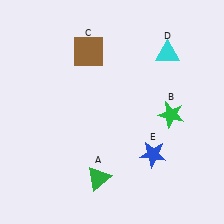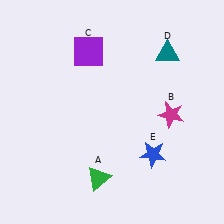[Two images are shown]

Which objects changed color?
B changed from green to magenta. C changed from brown to purple. D changed from cyan to teal.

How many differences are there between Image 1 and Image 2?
There are 3 differences between the two images.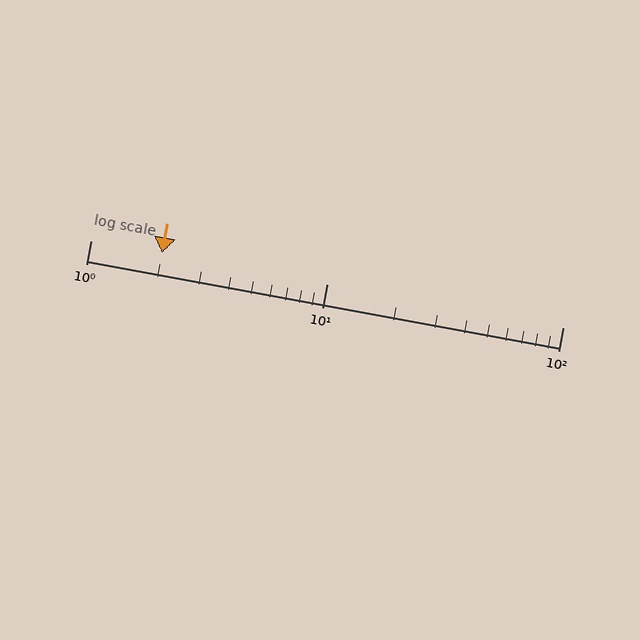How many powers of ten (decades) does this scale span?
The scale spans 2 decades, from 1 to 100.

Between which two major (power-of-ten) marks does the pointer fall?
The pointer is between 1 and 10.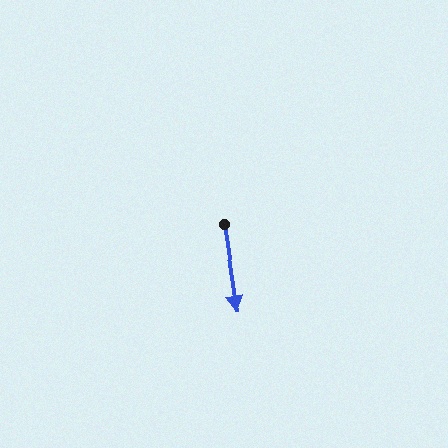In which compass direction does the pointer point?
South.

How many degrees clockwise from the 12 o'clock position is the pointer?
Approximately 171 degrees.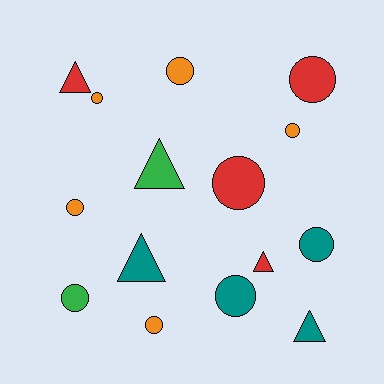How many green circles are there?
There is 1 green circle.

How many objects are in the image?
There are 15 objects.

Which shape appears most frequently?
Circle, with 10 objects.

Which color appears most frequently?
Orange, with 5 objects.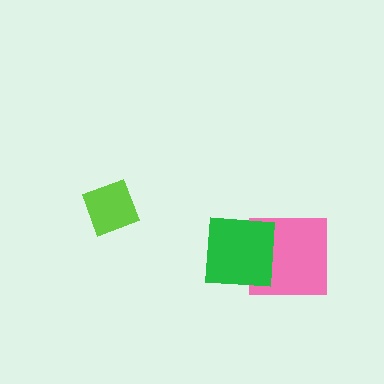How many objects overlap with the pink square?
1 object overlaps with the pink square.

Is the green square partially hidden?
No, no other shape covers it.